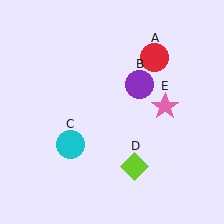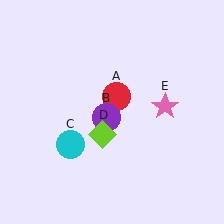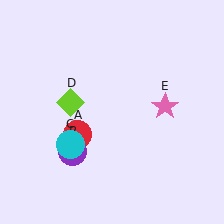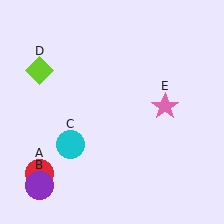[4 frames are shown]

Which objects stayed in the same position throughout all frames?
Cyan circle (object C) and pink star (object E) remained stationary.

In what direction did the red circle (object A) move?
The red circle (object A) moved down and to the left.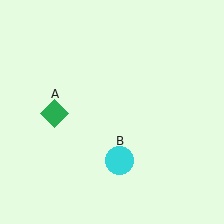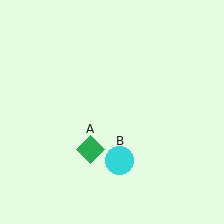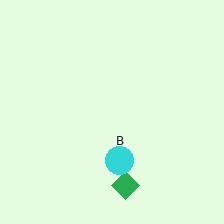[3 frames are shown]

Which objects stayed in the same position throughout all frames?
Cyan circle (object B) remained stationary.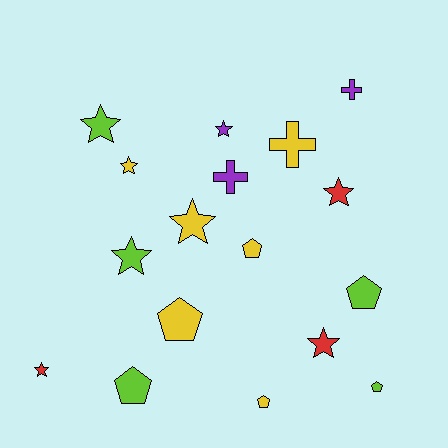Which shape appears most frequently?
Star, with 8 objects.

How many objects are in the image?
There are 17 objects.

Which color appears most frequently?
Yellow, with 6 objects.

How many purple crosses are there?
There are 2 purple crosses.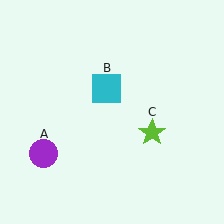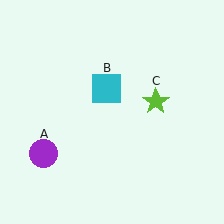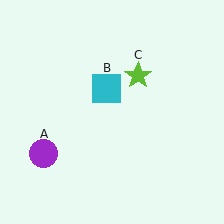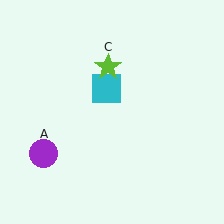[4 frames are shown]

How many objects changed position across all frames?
1 object changed position: lime star (object C).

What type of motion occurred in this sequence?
The lime star (object C) rotated counterclockwise around the center of the scene.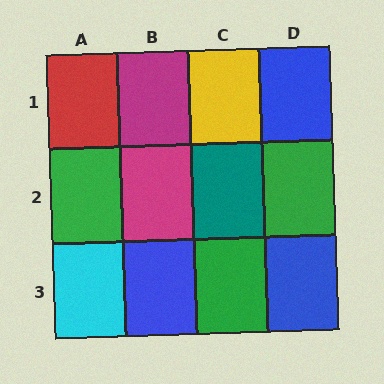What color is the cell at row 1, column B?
Magenta.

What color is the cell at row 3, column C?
Green.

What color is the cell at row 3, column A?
Cyan.